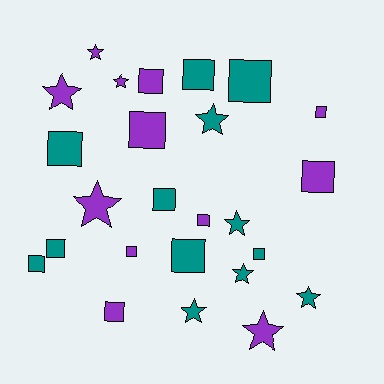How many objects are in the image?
There are 25 objects.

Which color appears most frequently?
Teal, with 13 objects.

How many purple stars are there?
There are 5 purple stars.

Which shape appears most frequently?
Square, with 15 objects.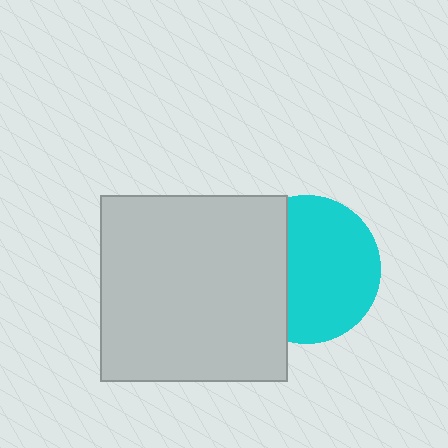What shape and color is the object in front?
The object in front is a light gray square.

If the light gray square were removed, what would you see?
You would see the complete cyan circle.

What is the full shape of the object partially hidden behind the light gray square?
The partially hidden object is a cyan circle.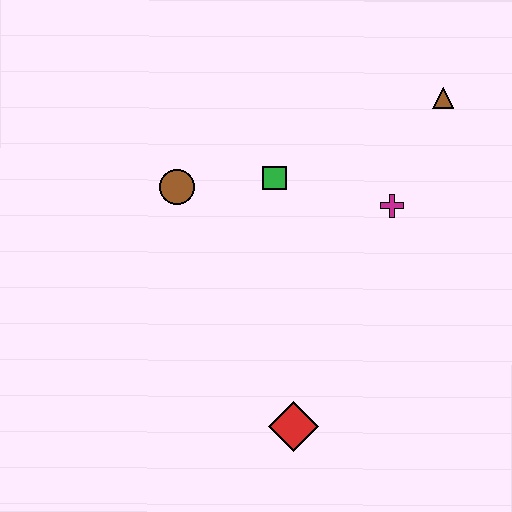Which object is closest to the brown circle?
The green square is closest to the brown circle.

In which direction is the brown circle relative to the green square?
The brown circle is to the left of the green square.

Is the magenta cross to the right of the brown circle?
Yes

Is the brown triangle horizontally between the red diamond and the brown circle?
No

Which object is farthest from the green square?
The red diamond is farthest from the green square.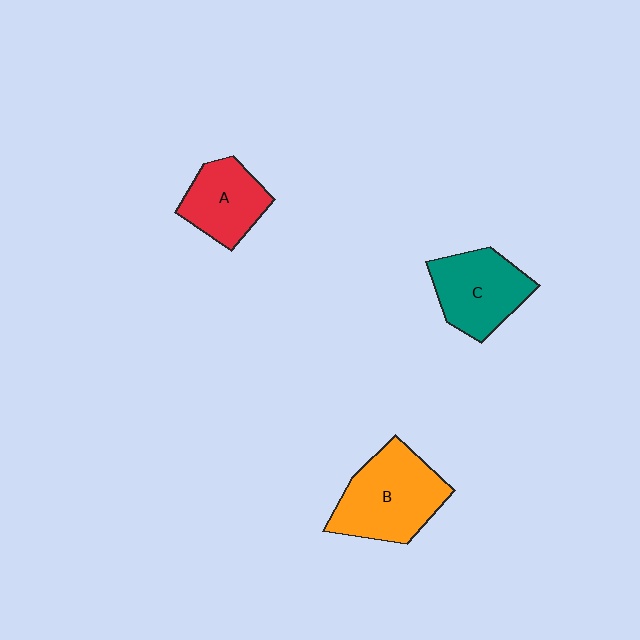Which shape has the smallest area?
Shape A (red).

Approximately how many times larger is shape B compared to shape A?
Approximately 1.5 times.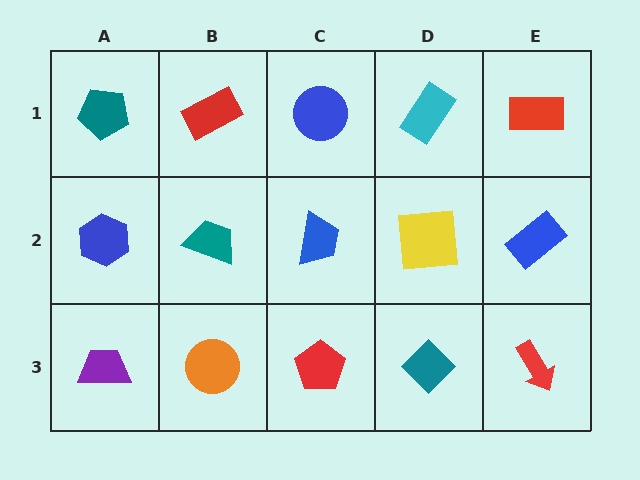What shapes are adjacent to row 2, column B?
A red rectangle (row 1, column B), an orange circle (row 3, column B), a blue hexagon (row 2, column A), a blue trapezoid (row 2, column C).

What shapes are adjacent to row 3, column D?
A yellow square (row 2, column D), a red pentagon (row 3, column C), a red arrow (row 3, column E).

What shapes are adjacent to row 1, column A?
A blue hexagon (row 2, column A), a red rectangle (row 1, column B).